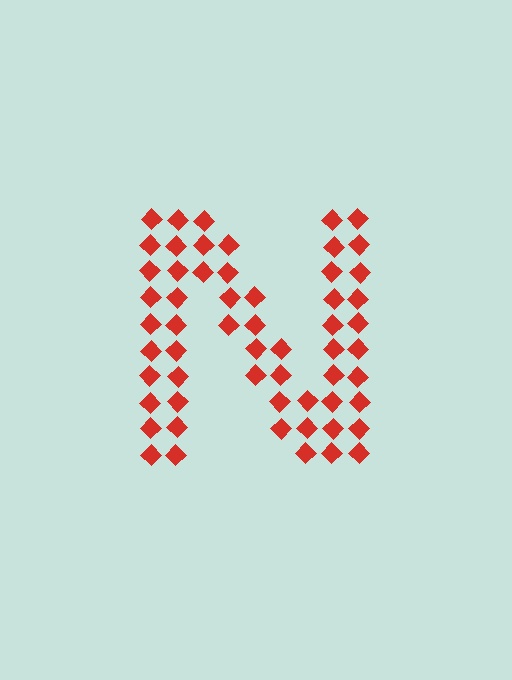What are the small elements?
The small elements are diamonds.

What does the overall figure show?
The overall figure shows the letter N.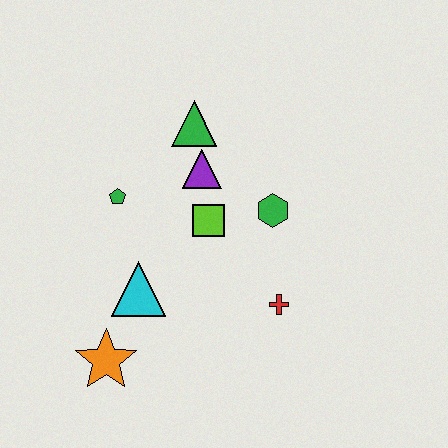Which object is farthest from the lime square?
The orange star is farthest from the lime square.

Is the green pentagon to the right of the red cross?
No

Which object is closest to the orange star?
The cyan triangle is closest to the orange star.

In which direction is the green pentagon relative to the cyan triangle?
The green pentagon is above the cyan triangle.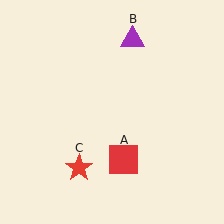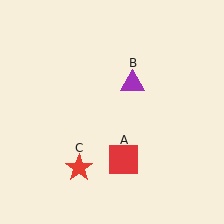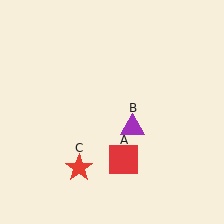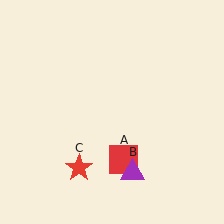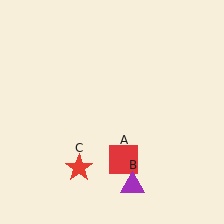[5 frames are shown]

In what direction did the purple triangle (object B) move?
The purple triangle (object B) moved down.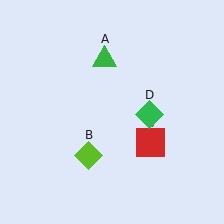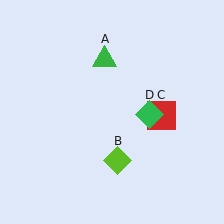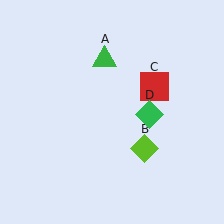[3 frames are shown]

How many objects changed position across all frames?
2 objects changed position: lime diamond (object B), red square (object C).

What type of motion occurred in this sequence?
The lime diamond (object B), red square (object C) rotated counterclockwise around the center of the scene.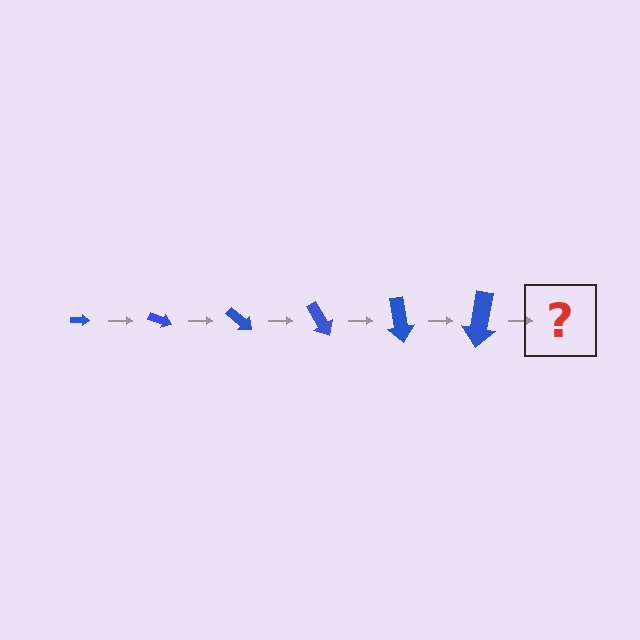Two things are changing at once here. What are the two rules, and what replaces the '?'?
The two rules are that the arrow grows larger each step and it rotates 20 degrees each step. The '?' should be an arrow, larger than the previous one and rotated 120 degrees from the start.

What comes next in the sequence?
The next element should be an arrow, larger than the previous one and rotated 120 degrees from the start.